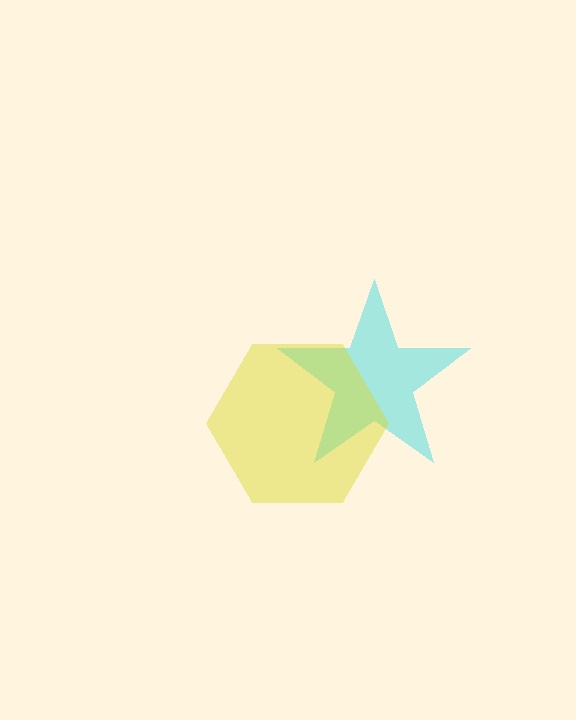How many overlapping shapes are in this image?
There are 2 overlapping shapes in the image.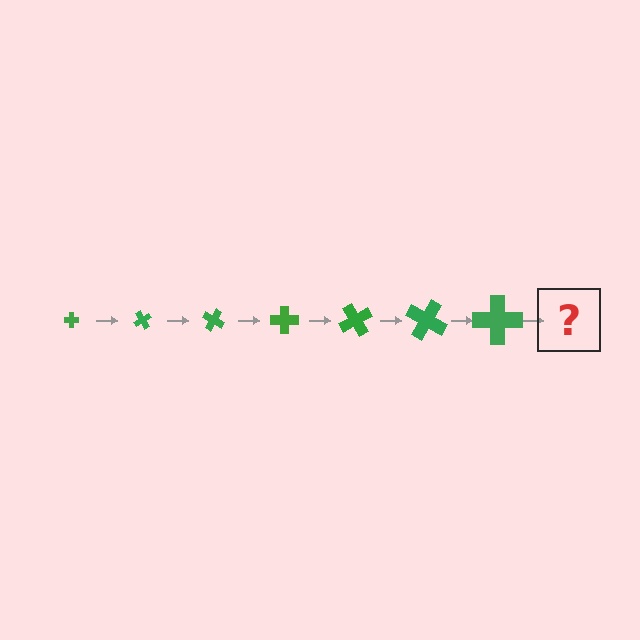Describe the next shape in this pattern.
It should be a cross, larger than the previous one and rotated 420 degrees from the start.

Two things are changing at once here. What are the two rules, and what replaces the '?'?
The two rules are that the cross grows larger each step and it rotates 60 degrees each step. The '?' should be a cross, larger than the previous one and rotated 420 degrees from the start.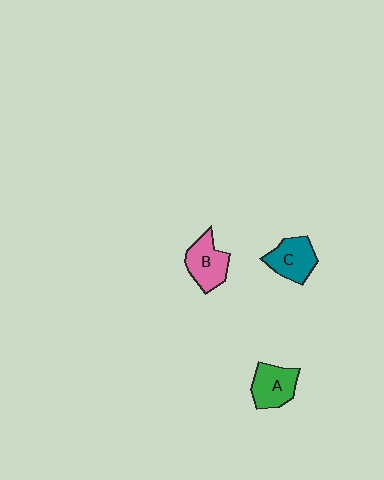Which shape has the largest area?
Shape B (pink).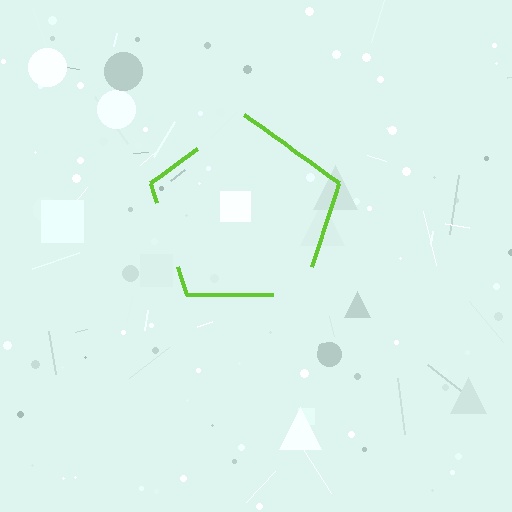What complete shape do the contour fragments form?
The contour fragments form a pentagon.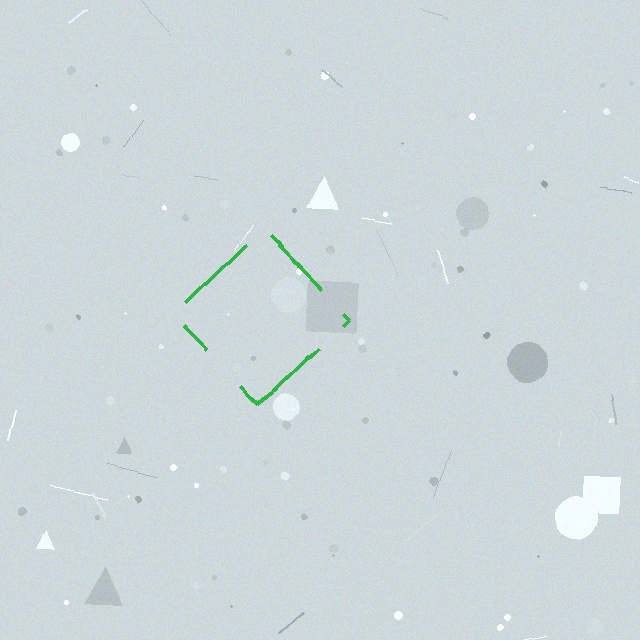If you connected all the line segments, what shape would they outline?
They would outline a diamond.